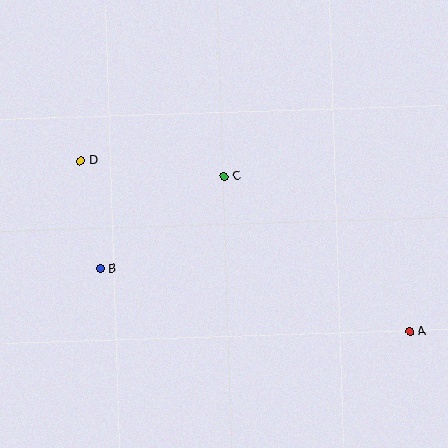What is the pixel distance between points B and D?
The distance between B and D is 110 pixels.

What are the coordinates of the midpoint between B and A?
The midpoint between B and A is at (255, 300).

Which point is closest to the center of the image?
Point C at (224, 176) is closest to the center.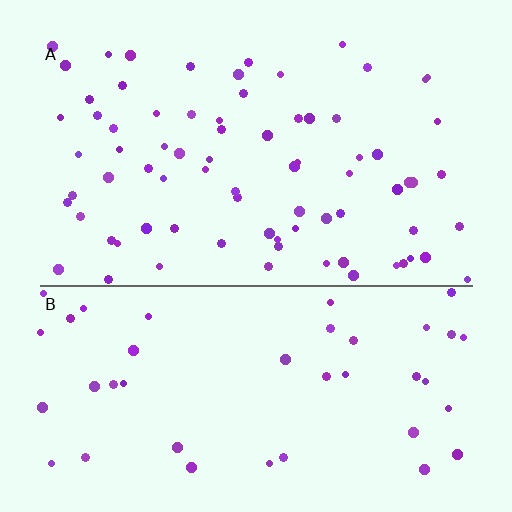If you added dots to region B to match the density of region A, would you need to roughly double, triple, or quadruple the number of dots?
Approximately double.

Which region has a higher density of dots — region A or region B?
A (the top).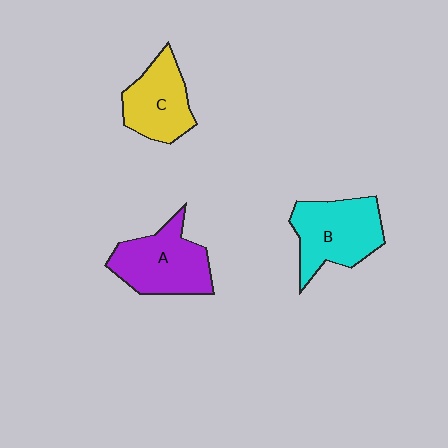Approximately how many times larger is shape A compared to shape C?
Approximately 1.2 times.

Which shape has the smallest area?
Shape C (yellow).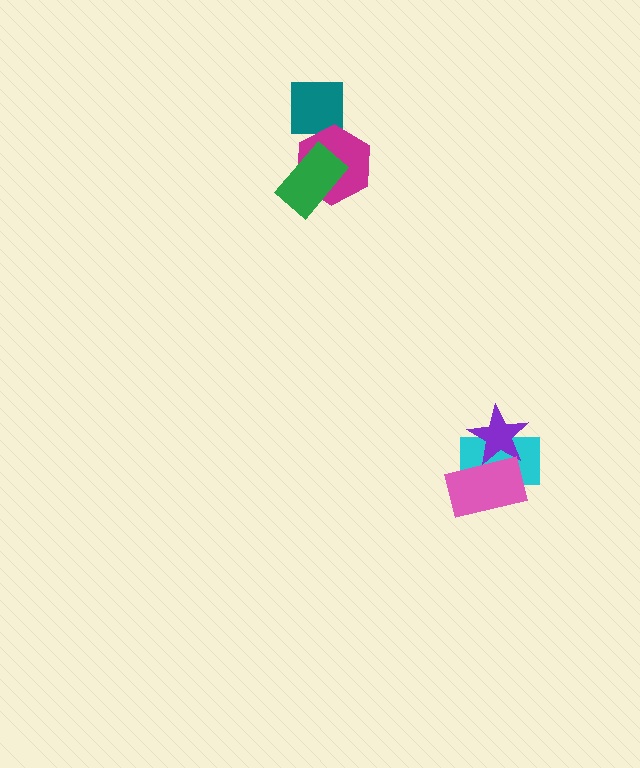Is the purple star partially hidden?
Yes, it is partially covered by another shape.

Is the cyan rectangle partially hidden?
Yes, it is partially covered by another shape.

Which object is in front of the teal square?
The magenta hexagon is in front of the teal square.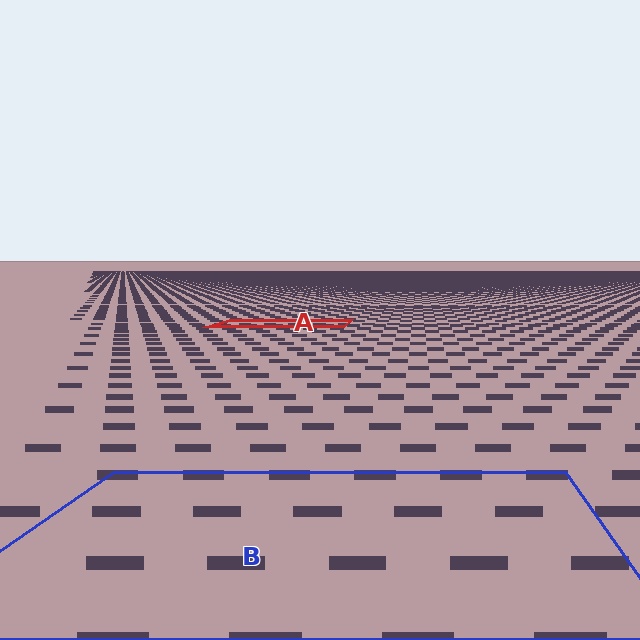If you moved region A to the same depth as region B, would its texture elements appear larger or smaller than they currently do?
They would appear larger. At a closer depth, the same texture elements are projected at a bigger on-screen size.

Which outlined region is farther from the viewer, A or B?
Region A is farther from the viewer — the texture elements inside it appear smaller and more densely packed.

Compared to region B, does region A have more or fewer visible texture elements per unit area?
Region A has more texture elements per unit area — they are packed more densely because it is farther away.